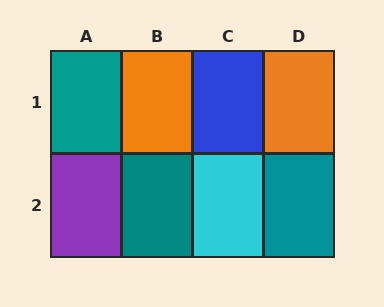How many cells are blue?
1 cell is blue.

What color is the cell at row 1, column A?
Teal.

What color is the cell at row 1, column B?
Orange.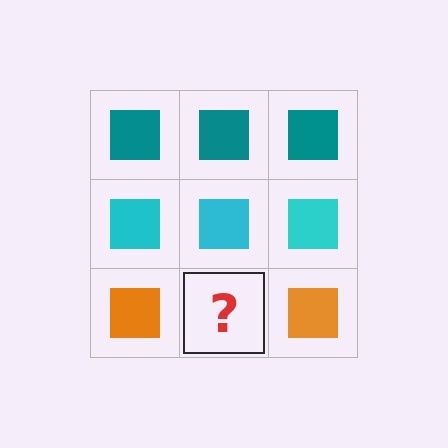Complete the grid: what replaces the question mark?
The question mark should be replaced with an orange square.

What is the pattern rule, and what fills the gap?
The rule is that each row has a consistent color. The gap should be filled with an orange square.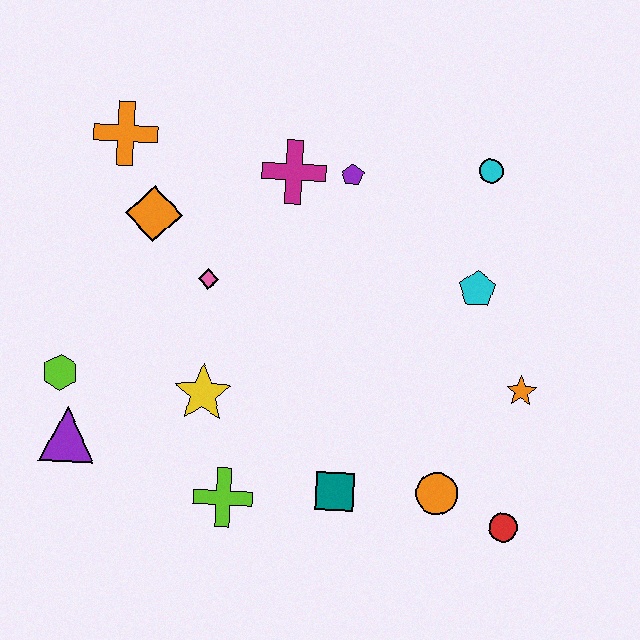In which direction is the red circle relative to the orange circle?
The red circle is to the right of the orange circle.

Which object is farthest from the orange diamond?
The red circle is farthest from the orange diamond.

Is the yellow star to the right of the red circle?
No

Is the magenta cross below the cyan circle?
Yes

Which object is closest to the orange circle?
The red circle is closest to the orange circle.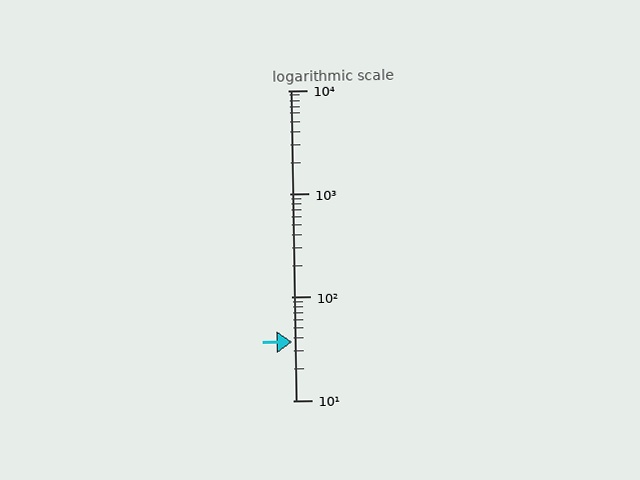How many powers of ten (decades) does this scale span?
The scale spans 3 decades, from 10 to 10000.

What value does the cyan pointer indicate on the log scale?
The pointer indicates approximately 37.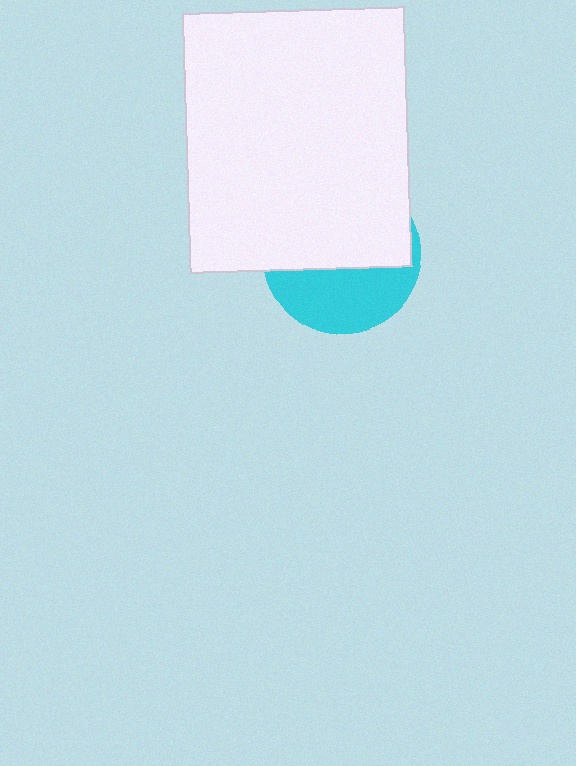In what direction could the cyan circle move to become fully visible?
The cyan circle could move down. That would shift it out from behind the white rectangle entirely.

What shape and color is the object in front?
The object in front is a white rectangle.